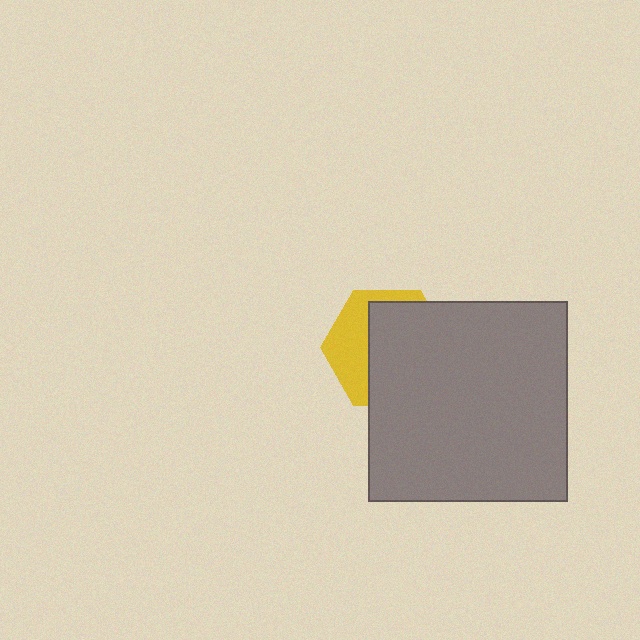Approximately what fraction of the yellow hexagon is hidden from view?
Roughly 64% of the yellow hexagon is hidden behind the gray square.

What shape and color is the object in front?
The object in front is a gray square.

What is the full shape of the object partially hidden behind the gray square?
The partially hidden object is a yellow hexagon.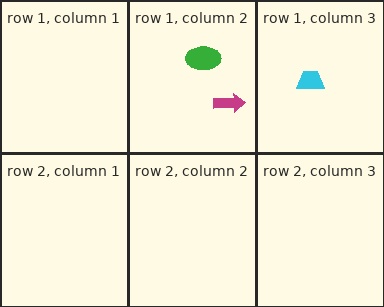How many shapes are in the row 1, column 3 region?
1.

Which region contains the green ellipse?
The row 1, column 2 region.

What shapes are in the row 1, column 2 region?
The magenta arrow, the green ellipse.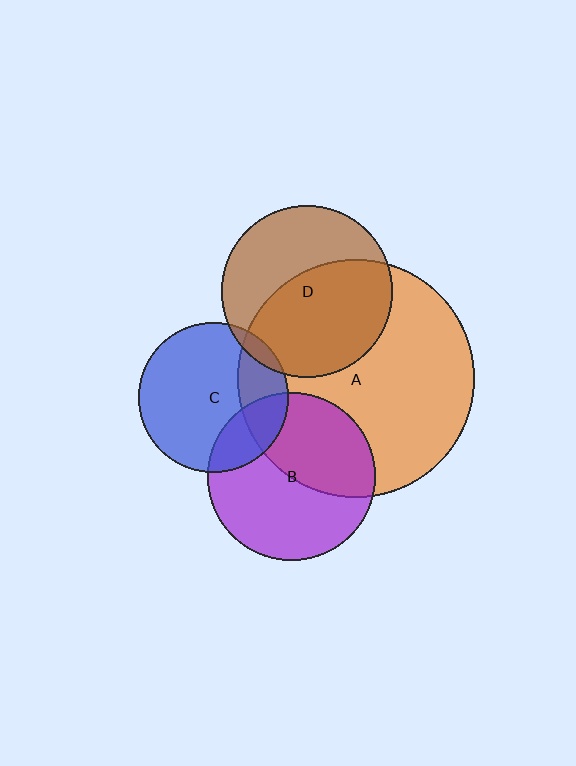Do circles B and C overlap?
Yes.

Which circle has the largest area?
Circle A (orange).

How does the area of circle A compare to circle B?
Approximately 2.0 times.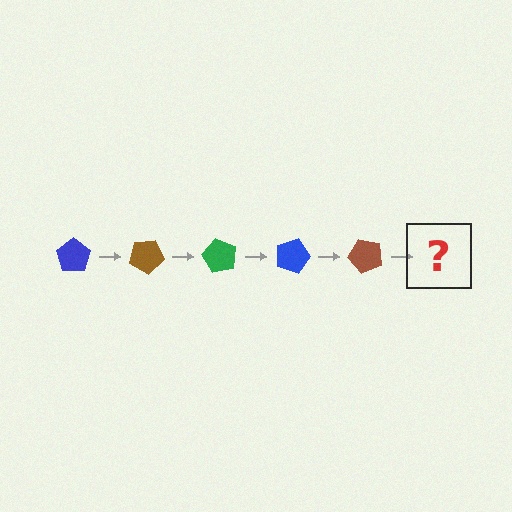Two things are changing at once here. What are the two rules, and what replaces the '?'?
The two rules are that it rotates 30 degrees each step and the color cycles through blue, brown, and green. The '?' should be a green pentagon, rotated 150 degrees from the start.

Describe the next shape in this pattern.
It should be a green pentagon, rotated 150 degrees from the start.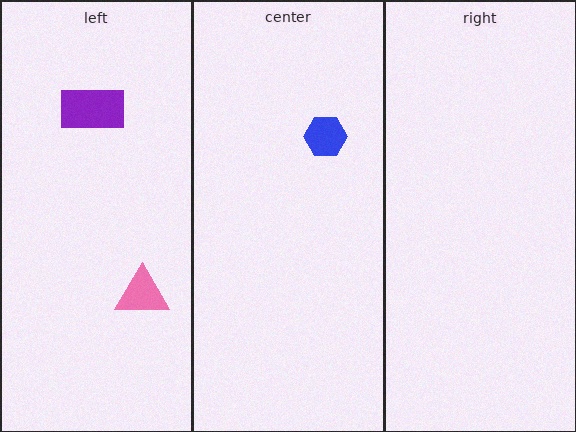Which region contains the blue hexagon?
The center region.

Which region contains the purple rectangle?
The left region.